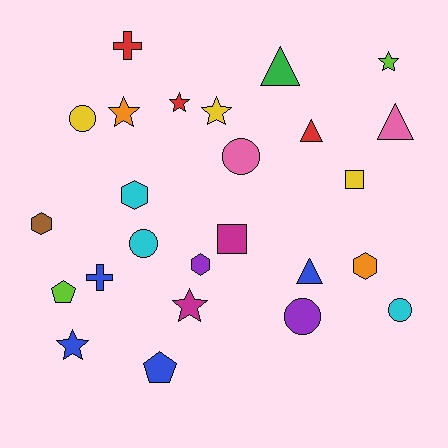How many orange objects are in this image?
There are 2 orange objects.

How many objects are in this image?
There are 25 objects.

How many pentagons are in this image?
There are 2 pentagons.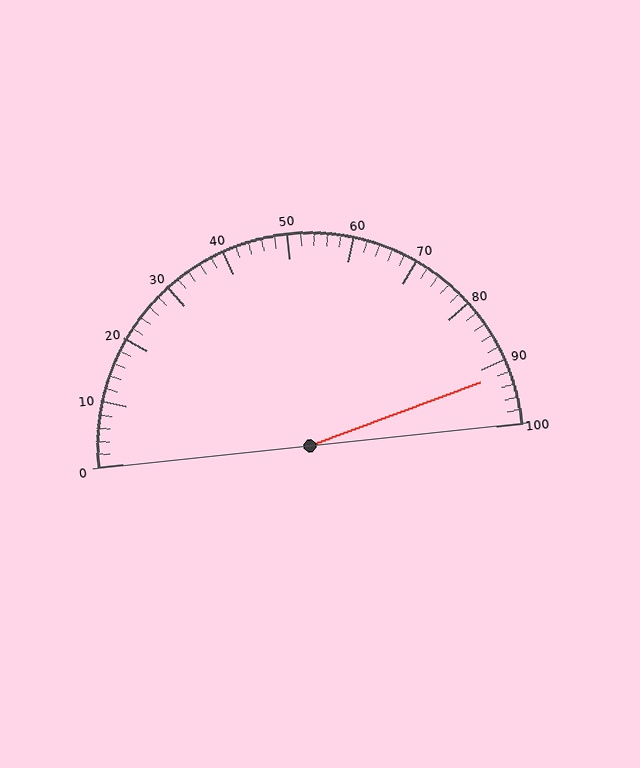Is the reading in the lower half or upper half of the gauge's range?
The reading is in the upper half of the range (0 to 100).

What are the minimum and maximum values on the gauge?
The gauge ranges from 0 to 100.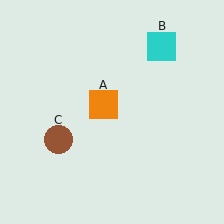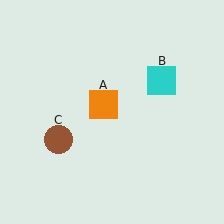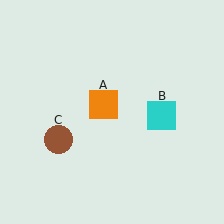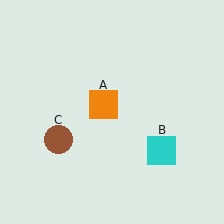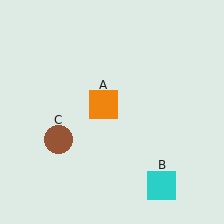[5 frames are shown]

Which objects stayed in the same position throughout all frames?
Orange square (object A) and brown circle (object C) remained stationary.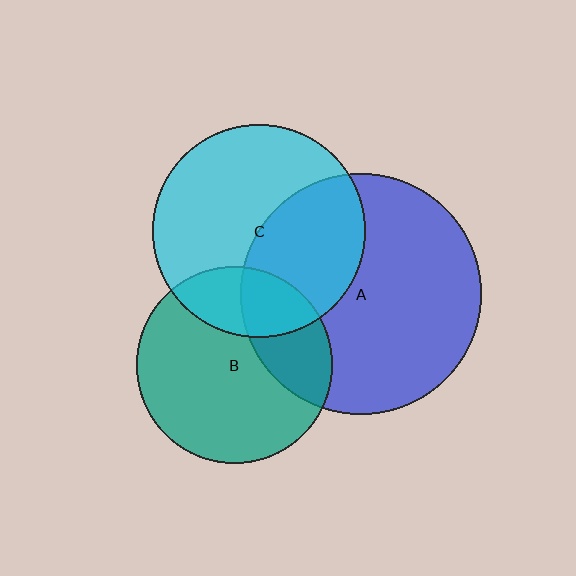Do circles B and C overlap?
Yes.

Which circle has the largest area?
Circle A (blue).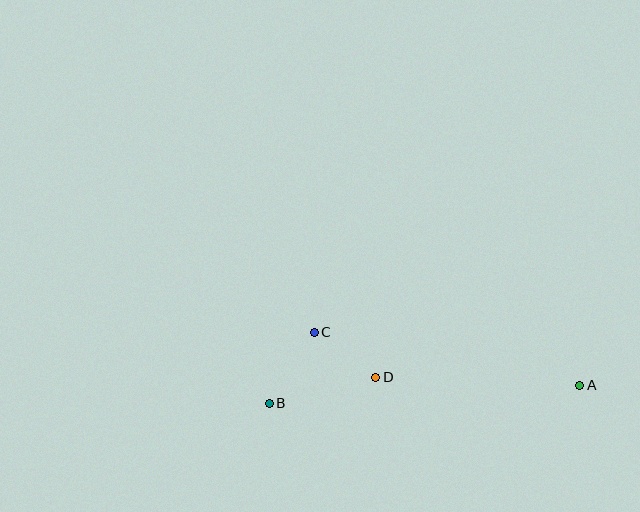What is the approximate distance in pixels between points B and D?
The distance between B and D is approximately 109 pixels.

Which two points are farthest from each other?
Points A and B are farthest from each other.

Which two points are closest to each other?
Points C and D are closest to each other.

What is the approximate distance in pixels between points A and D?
The distance between A and D is approximately 204 pixels.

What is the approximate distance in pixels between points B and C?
The distance between B and C is approximately 84 pixels.